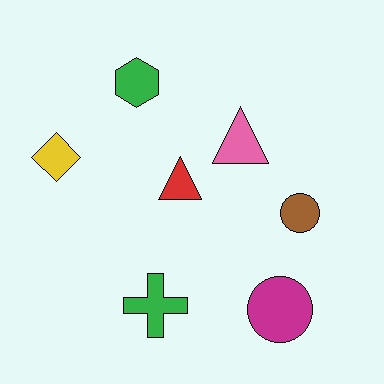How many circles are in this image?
There are 2 circles.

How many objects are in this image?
There are 7 objects.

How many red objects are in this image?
There is 1 red object.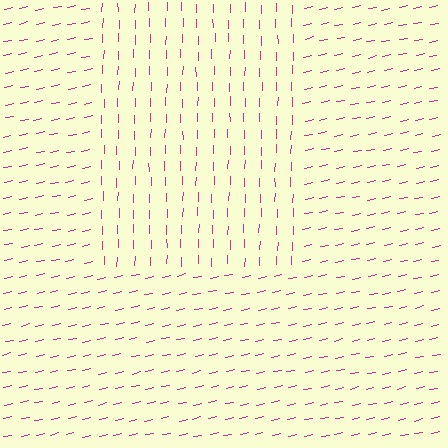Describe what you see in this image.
The image is filled with small magenta line segments. A rectangle region in the image has lines oriented differently from the surrounding lines, creating a visible texture boundary.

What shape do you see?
I see a rectangle.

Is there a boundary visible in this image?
Yes, there is a texture boundary formed by a change in line orientation.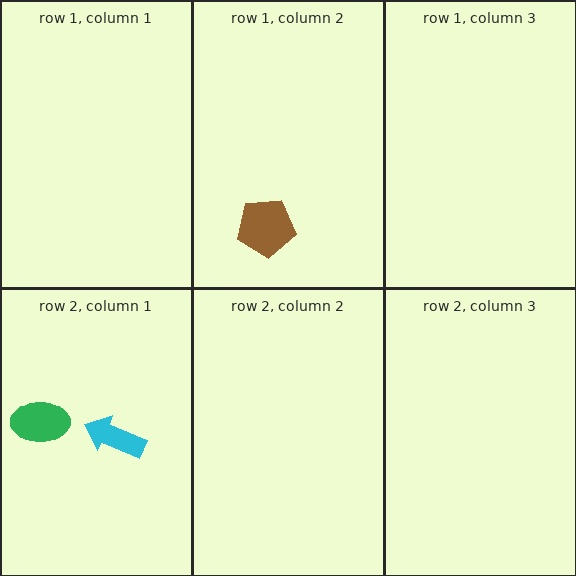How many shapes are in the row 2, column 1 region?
2.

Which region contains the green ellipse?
The row 2, column 1 region.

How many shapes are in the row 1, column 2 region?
1.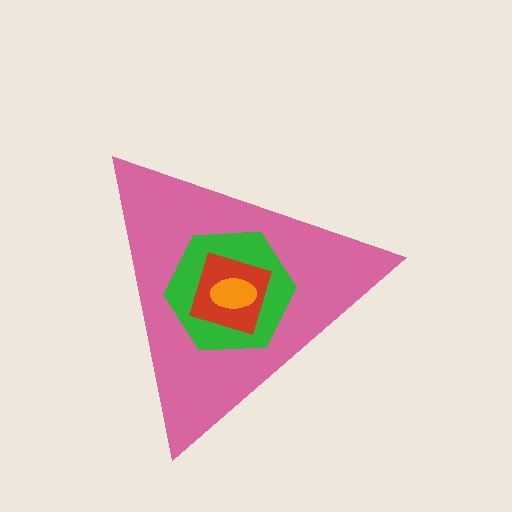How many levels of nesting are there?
4.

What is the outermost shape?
The pink triangle.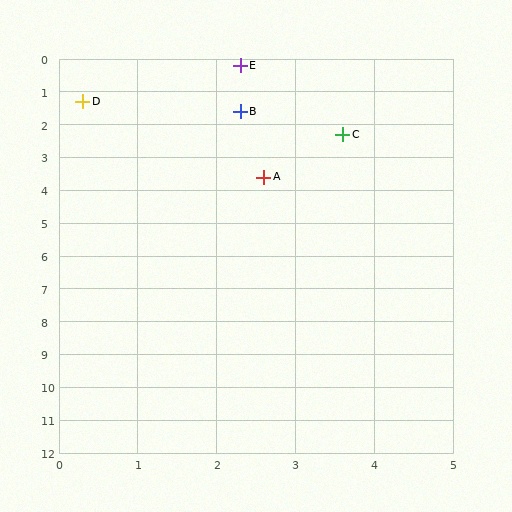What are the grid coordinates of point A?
Point A is at approximately (2.6, 3.6).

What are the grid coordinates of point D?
Point D is at approximately (0.3, 1.3).